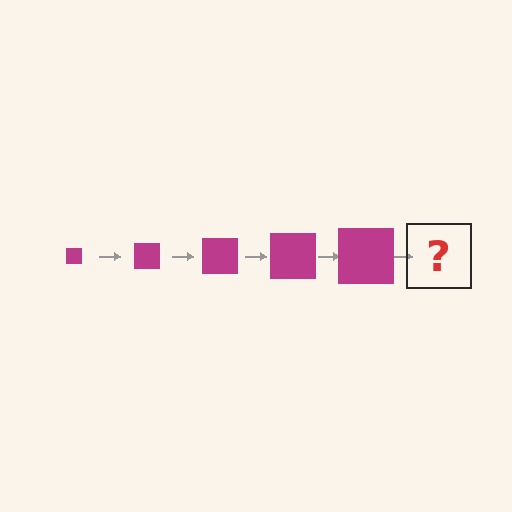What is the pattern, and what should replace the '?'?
The pattern is that the square gets progressively larger each step. The '?' should be a magenta square, larger than the previous one.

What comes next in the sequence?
The next element should be a magenta square, larger than the previous one.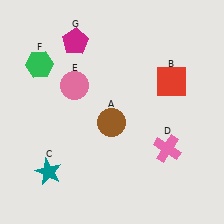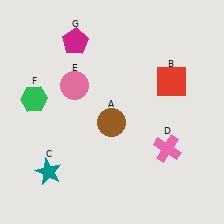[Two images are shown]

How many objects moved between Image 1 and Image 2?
1 object moved between the two images.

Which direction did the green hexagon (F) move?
The green hexagon (F) moved down.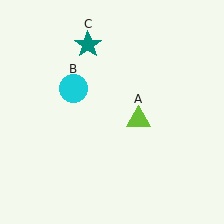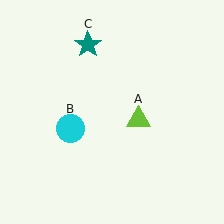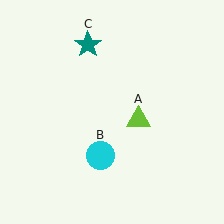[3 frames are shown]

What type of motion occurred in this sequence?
The cyan circle (object B) rotated counterclockwise around the center of the scene.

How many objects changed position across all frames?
1 object changed position: cyan circle (object B).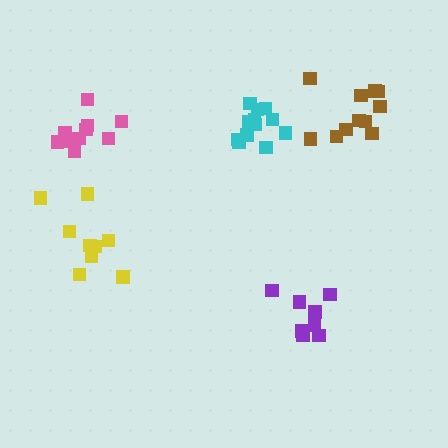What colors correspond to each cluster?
The clusters are colored: yellow, brown, purple, pink, cyan.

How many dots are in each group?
Group 1: 9 dots, Group 2: 11 dots, Group 3: 8 dots, Group 4: 12 dots, Group 5: 12 dots (52 total).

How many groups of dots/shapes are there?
There are 5 groups.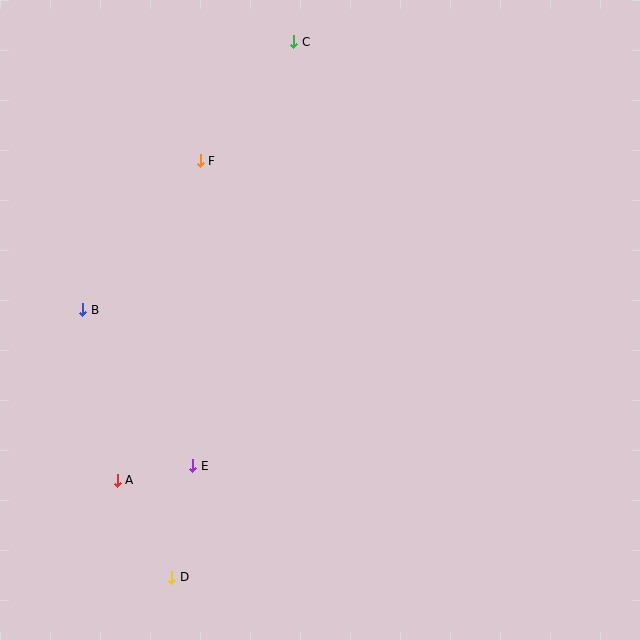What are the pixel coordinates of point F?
Point F is at (200, 161).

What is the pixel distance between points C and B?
The distance between C and B is 341 pixels.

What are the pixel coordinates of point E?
Point E is at (193, 466).